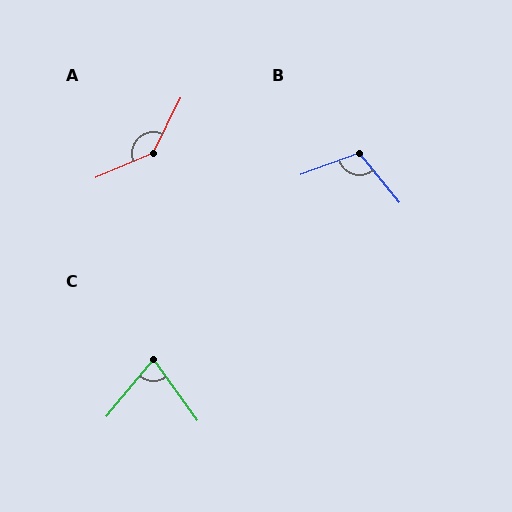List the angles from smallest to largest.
C (75°), B (109°), A (140°).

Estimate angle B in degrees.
Approximately 109 degrees.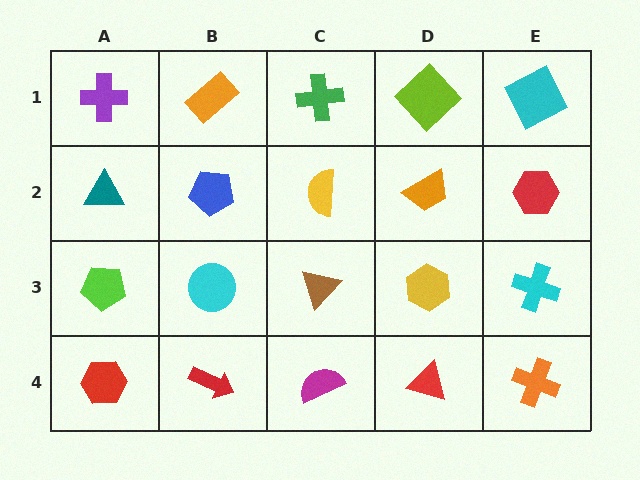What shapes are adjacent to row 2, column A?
A purple cross (row 1, column A), a lime pentagon (row 3, column A), a blue pentagon (row 2, column B).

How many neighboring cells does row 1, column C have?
3.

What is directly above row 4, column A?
A lime pentagon.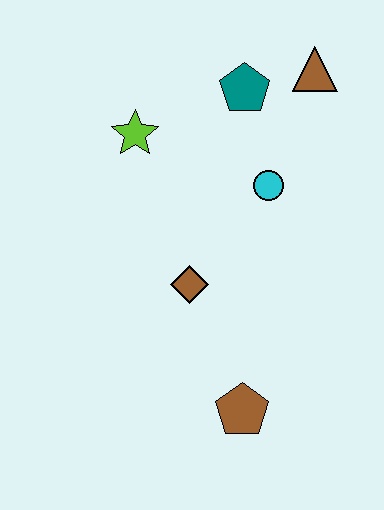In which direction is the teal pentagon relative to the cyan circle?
The teal pentagon is above the cyan circle.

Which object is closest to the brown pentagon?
The brown diamond is closest to the brown pentagon.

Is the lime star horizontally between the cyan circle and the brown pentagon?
No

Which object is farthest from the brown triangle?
The brown pentagon is farthest from the brown triangle.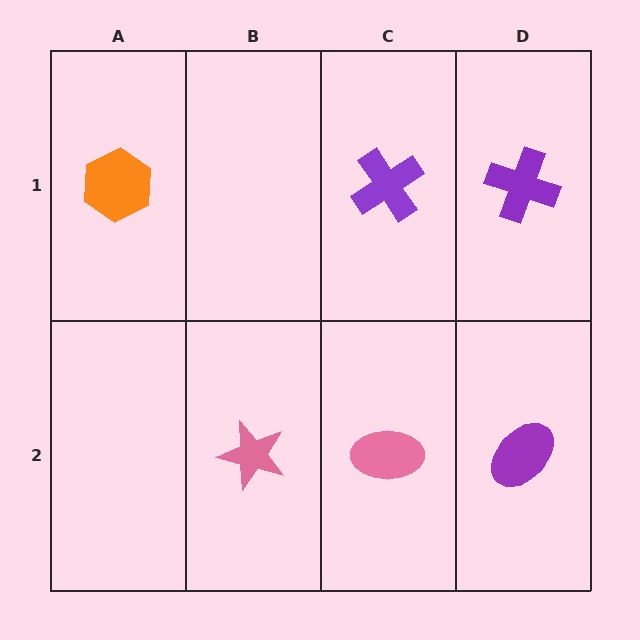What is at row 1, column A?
An orange hexagon.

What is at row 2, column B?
A pink star.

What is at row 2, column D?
A purple ellipse.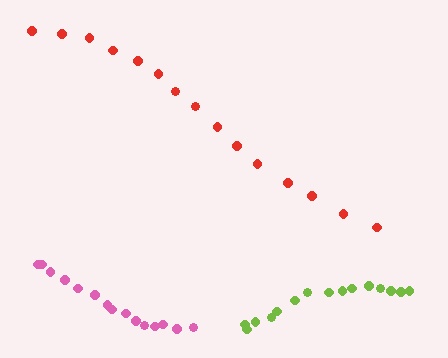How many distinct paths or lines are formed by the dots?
There are 3 distinct paths.